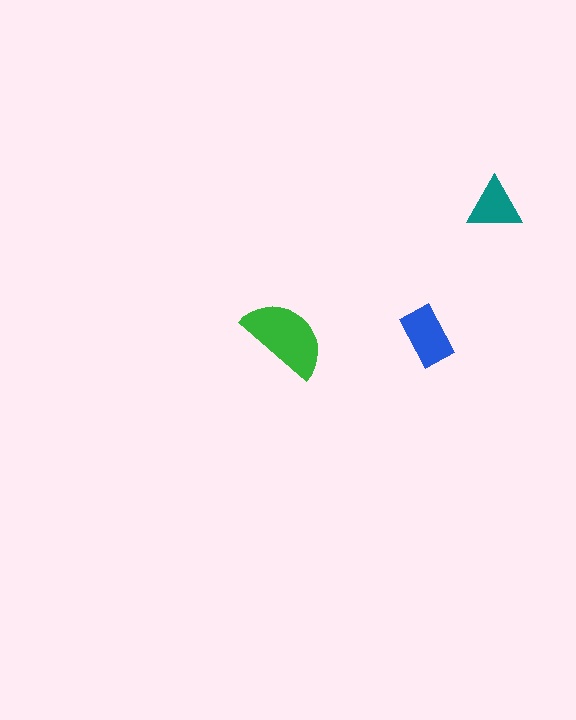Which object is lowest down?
The blue rectangle is bottommost.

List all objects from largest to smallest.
The green semicircle, the blue rectangle, the teal triangle.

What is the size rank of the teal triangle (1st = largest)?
3rd.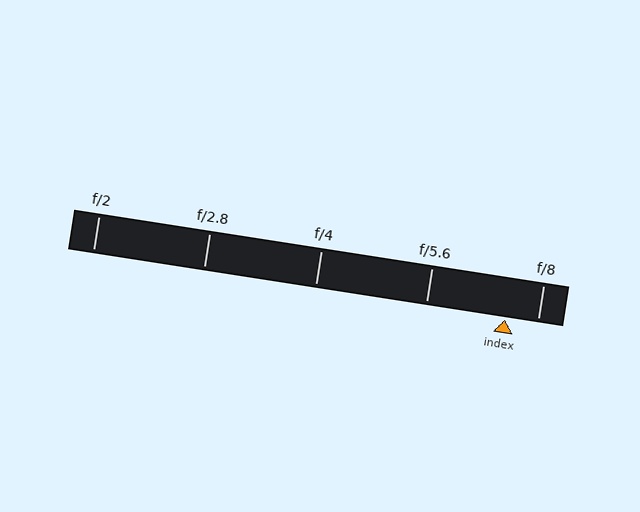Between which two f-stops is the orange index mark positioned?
The index mark is between f/5.6 and f/8.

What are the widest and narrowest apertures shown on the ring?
The widest aperture shown is f/2 and the narrowest is f/8.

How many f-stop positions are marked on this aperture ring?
There are 5 f-stop positions marked.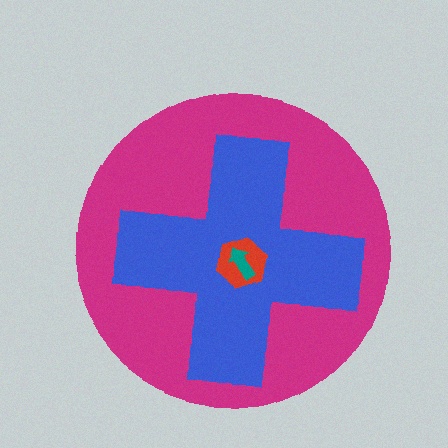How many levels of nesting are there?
4.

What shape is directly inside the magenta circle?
The blue cross.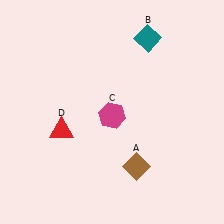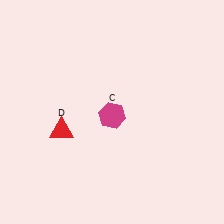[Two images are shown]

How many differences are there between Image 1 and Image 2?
There are 2 differences between the two images.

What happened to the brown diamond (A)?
The brown diamond (A) was removed in Image 2. It was in the bottom-right area of Image 1.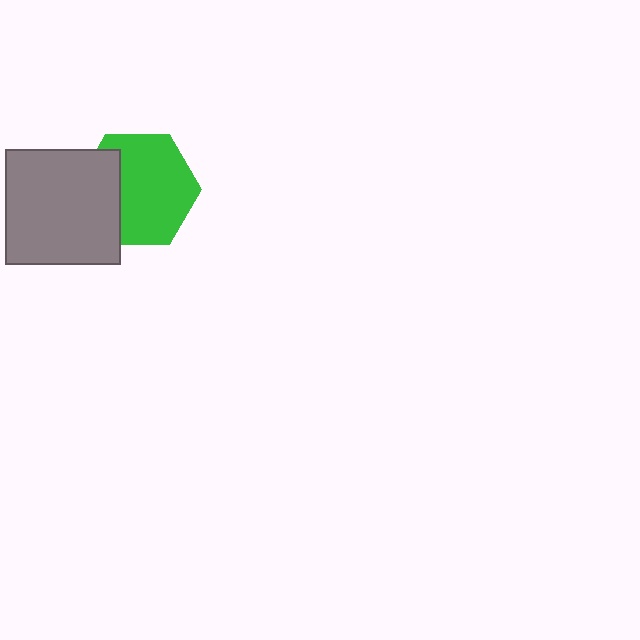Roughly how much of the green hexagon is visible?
Most of it is visible (roughly 70%).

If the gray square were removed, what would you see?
You would see the complete green hexagon.